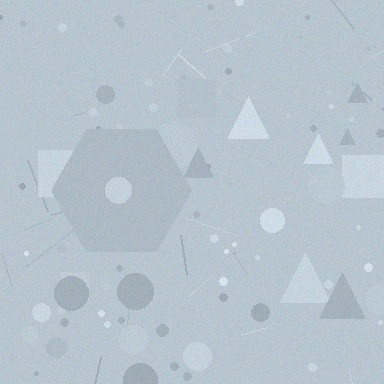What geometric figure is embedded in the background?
A hexagon is embedded in the background.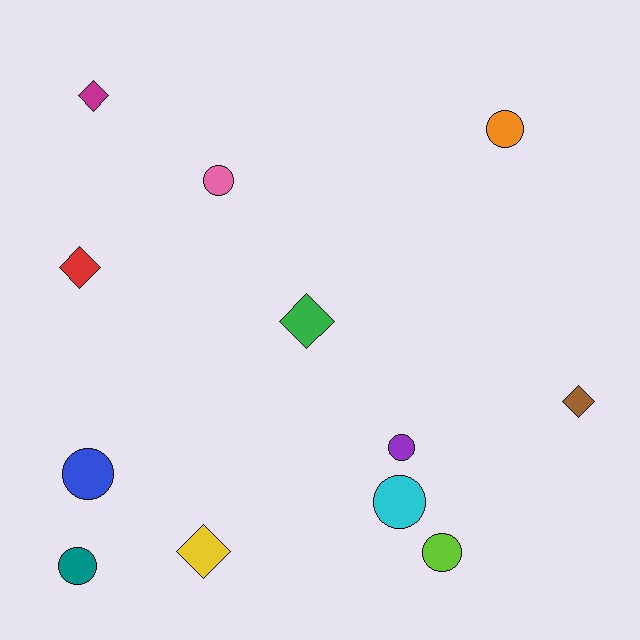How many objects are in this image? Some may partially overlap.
There are 12 objects.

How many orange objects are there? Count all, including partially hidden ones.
There is 1 orange object.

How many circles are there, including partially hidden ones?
There are 7 circles.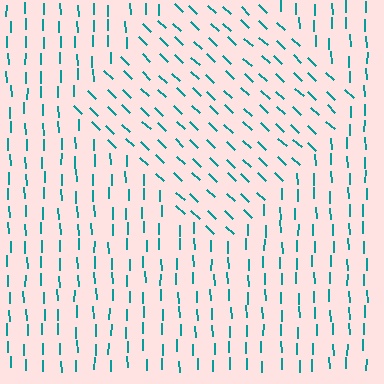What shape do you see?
I see a diamond.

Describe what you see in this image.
The image is filled with small teal line segments. A diamond region in the image has lines oriented differently from the surrounding lines, creating a visible texture boundary.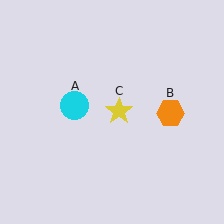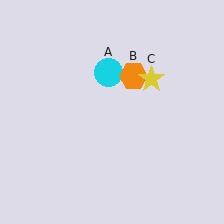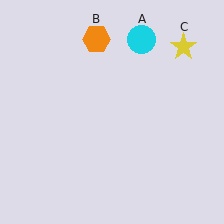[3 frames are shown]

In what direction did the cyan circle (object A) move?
The cyan circle (object A) moved up and to the right.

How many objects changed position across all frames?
3 objects changed position: cyan circle (object A), orange hexagon (object B), yellow star (object C).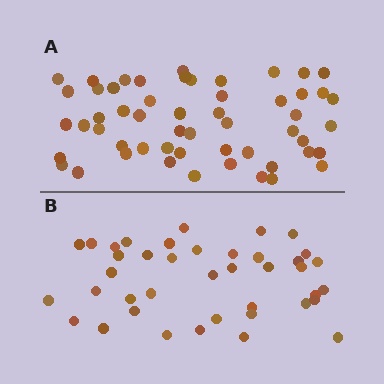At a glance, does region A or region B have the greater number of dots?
Region A (the top region) has more dots.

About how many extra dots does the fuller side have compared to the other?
Region A has approximately 15 more dots than region B.